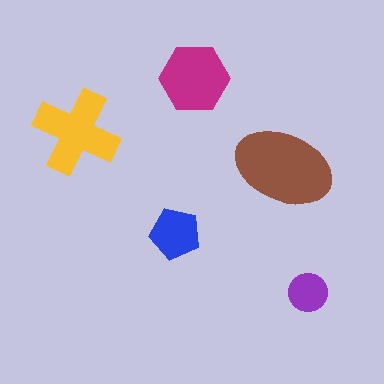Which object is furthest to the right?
The purple circle is rightmost.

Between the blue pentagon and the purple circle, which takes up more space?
The blue pentagon.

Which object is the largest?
The brown ellipse.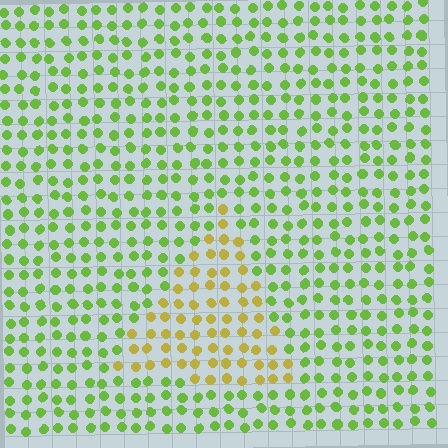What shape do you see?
I see a triangle.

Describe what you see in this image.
The image is filled with small lime elements in a uniform arrangement. A triangle-shaped region is visible where the elements are tinted to a slightly different hue, forming a subtle color boundary.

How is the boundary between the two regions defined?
The boundary is defined purely by a slight shift in hue (about 45 degrees). Spacing, size, and orientation are identical on both sides.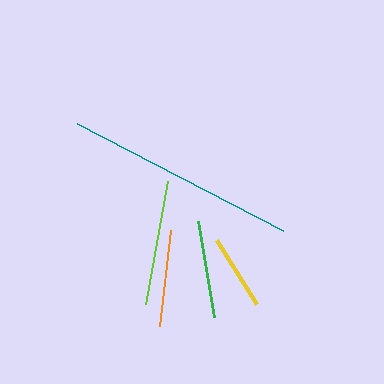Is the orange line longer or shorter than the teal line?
The teal line is longer than the orange line.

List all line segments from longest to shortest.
From longest to shortest: teal, lime, green, orange, yellow.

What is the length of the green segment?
The green segment is approximately 97 pixels long.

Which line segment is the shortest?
The yellow line is the shortest at approximately 75 pixels.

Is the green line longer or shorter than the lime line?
The lime line is longer than the green line.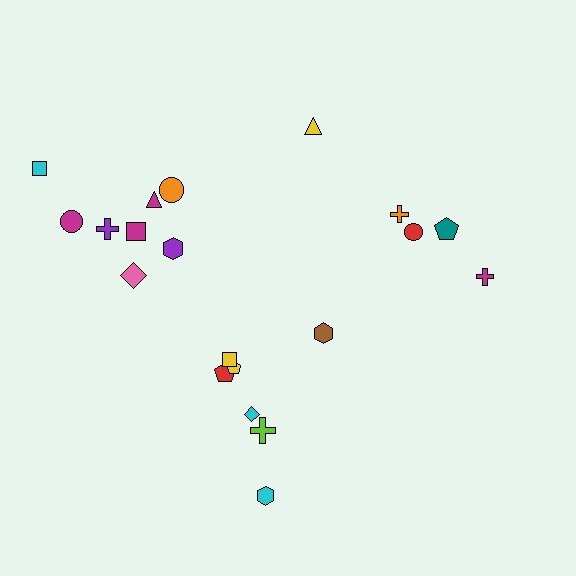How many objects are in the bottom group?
There are 7 objects.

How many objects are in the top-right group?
There are 5 objects.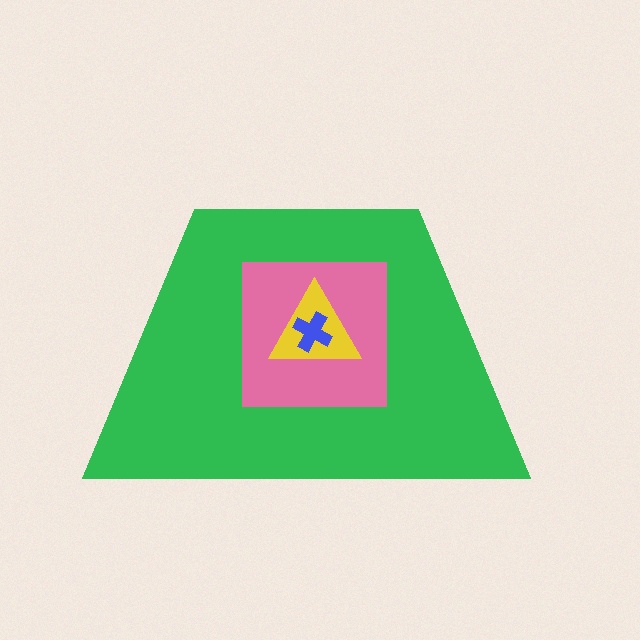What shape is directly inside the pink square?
The yellow triangle.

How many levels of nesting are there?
4.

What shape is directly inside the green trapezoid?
The pink square.